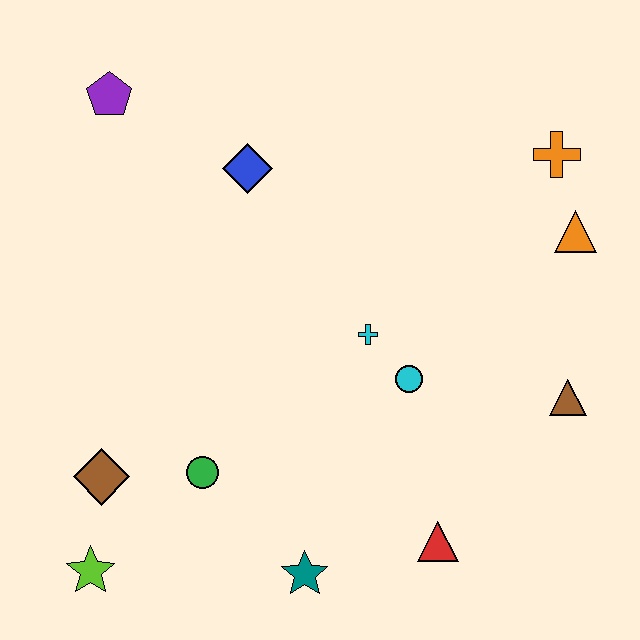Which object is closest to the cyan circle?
The cyan cross is closest to the cyan circle.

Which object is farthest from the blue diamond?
The lime star is farthest from the blue diamond.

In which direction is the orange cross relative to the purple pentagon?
The orange cross is to the right of the purple pentagon.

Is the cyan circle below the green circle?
No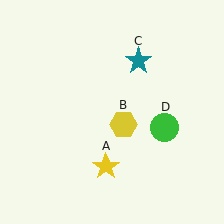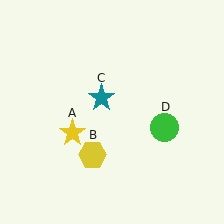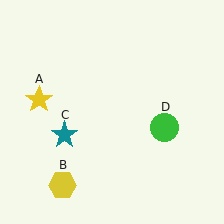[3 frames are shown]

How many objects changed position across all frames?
3 objects changed position: yellow star (object A), yellow hexagon (object B), teal star (object C).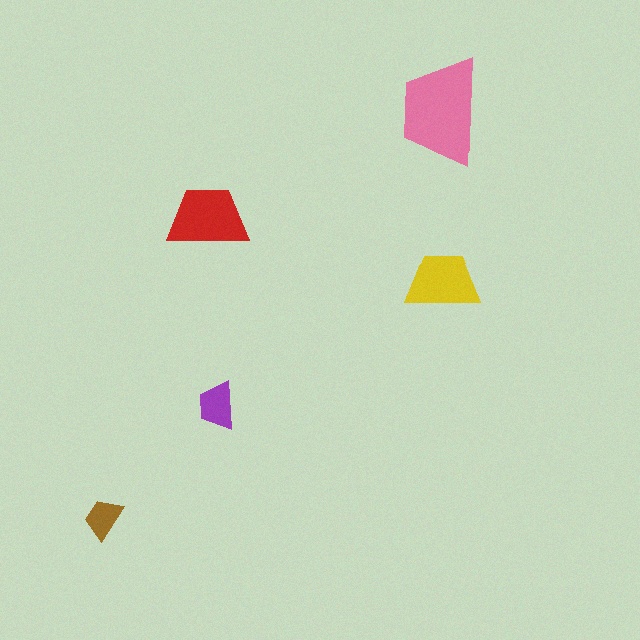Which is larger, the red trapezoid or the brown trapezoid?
The red one.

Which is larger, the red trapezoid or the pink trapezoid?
The pink one.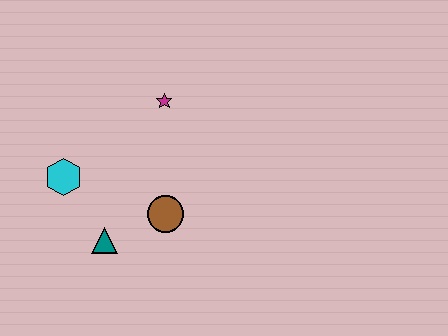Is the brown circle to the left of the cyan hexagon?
No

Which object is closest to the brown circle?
The teal triangle is closest to the brown circle.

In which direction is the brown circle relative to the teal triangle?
The brown circle is to the right of the teal triangle.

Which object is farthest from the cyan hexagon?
The magenta star is farthest from the cyan hexagon.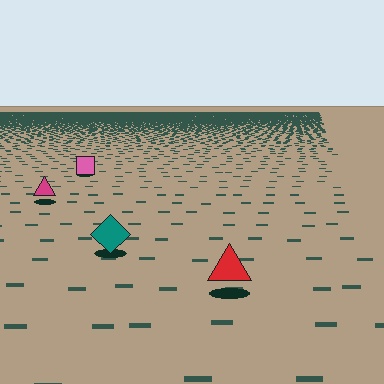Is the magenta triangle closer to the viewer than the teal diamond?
No. The teal diamond is closer — you can tell from the texture gradient: the ground texture is coarser near it.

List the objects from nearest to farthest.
From nearest to farthest: the red triangle, the teal diamond, the magenta triangle, the pink square.